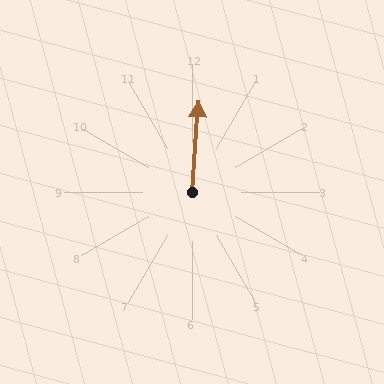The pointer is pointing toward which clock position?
Roughly 12 o'clock.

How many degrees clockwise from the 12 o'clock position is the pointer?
Approximately 4 degrees.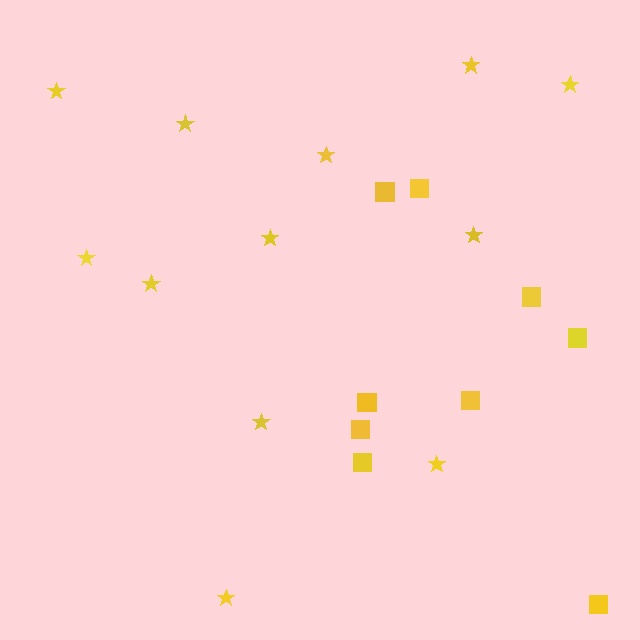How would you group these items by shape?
There are 2 groups: one group of stars (12) and one group of squares (9).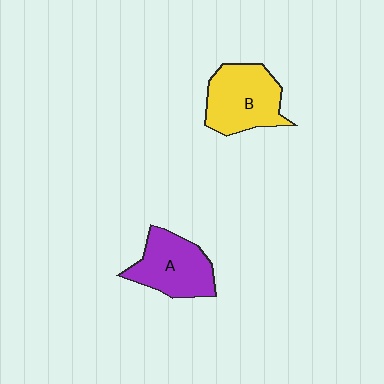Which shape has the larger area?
Shape B (yellow).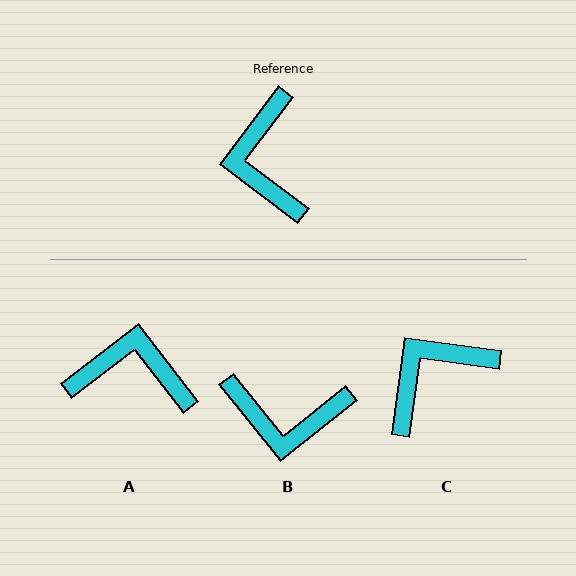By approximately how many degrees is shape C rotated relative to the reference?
Approximately 61 degrees clockwise.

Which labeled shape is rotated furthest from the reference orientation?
A, about 106 degrees away.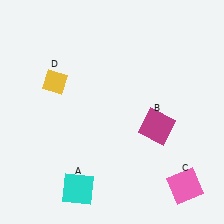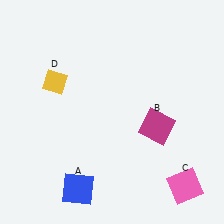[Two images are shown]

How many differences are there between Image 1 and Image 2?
There is 1 difference between the two images.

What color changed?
The square (A) changed from cyan in Image 1 to blue in Image 2.